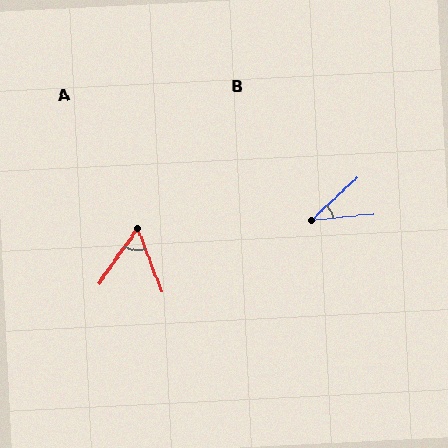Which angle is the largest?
A, at approximately 57 degrees.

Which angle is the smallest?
B, at approximately 36 degrees.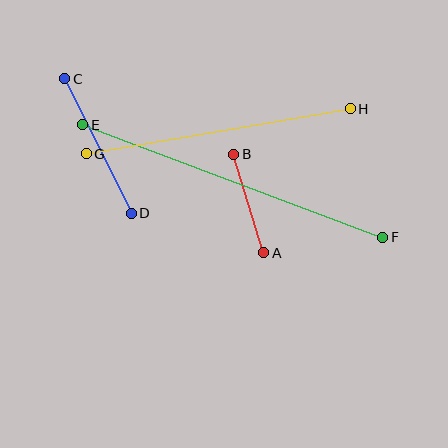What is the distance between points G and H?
The distance is approximately 268 pixels.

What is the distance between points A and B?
The distance is approximately 103 pixels.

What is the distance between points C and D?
The distance is approximately 150 pixels.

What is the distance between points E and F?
The distance is approximately 320 pixels.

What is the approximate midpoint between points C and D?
The midpoint is at approximately (98, 146) pixels.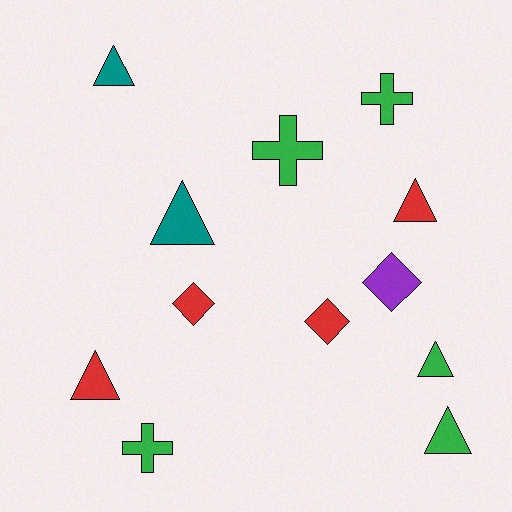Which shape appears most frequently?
Triangle, with 6 objects.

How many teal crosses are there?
There are no teal crosses.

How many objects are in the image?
There are 12 objects.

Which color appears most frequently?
Green, with 5 objects.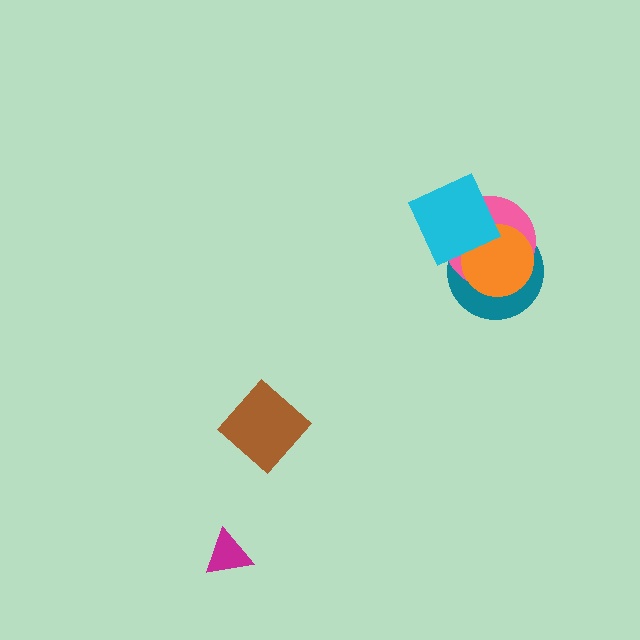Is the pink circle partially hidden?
Yes, it is partially covered by another shape.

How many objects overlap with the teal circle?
3 objects overlap with the teal circle.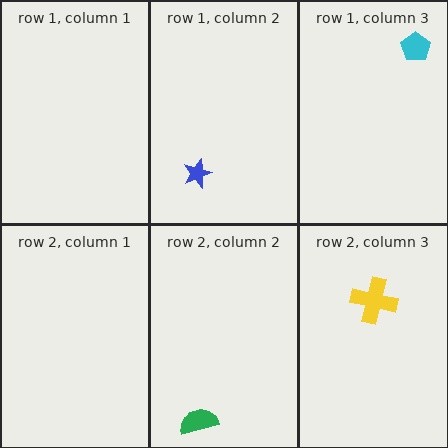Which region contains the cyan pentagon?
The row 1, column 3 region.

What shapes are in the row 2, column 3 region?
The yellow cross.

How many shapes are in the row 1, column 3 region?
1.